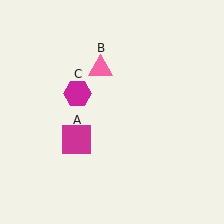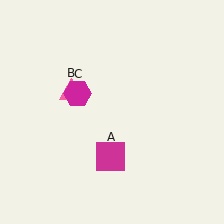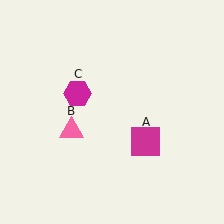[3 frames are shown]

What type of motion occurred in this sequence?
The magenta square (object A), pink triangle (object B) rotated counterclockwise around the center of the scene.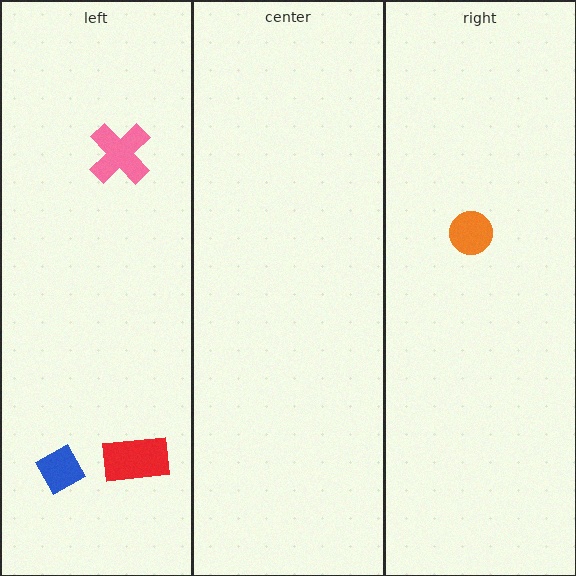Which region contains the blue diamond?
The left region.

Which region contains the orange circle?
The right region.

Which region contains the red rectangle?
The left region.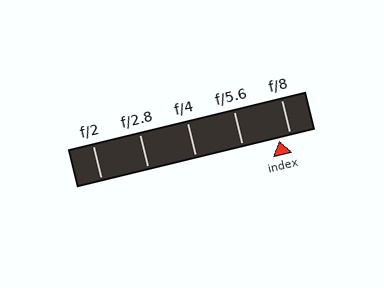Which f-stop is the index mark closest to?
The index mark is closest to f/8.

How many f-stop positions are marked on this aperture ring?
There are 5 f-stop positions marked.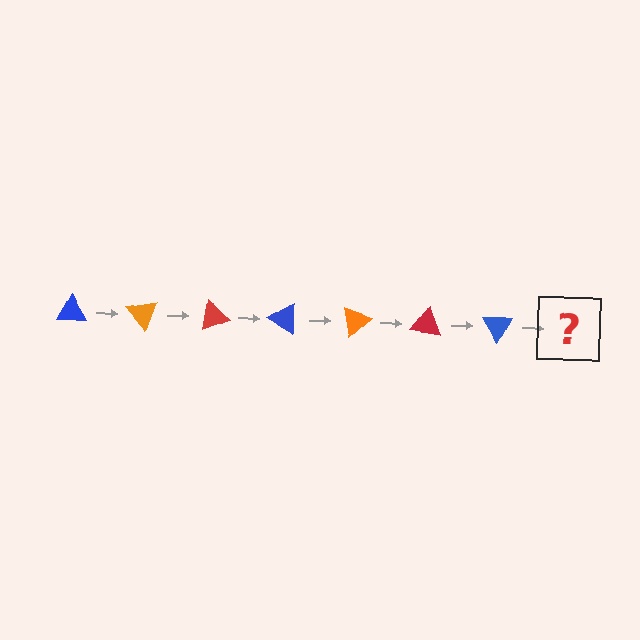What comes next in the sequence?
The next element should be an orange triangle, rotated 350 degrees from the start.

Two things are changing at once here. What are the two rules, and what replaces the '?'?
The two rules are that it rotates 50 degrees each step and the color cycles through blue, orange, and red. The '?' should be an orange triangle, rotated 350 degrees from the start.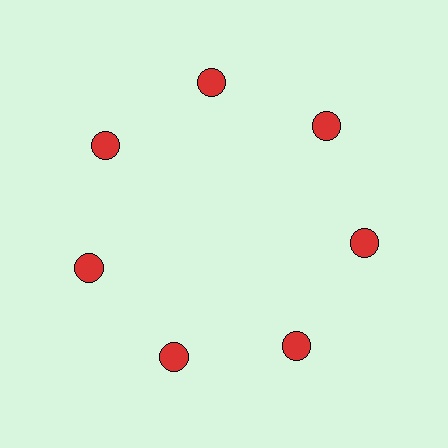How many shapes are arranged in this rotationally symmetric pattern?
There are 7 shapes, arranged in 7 groups of 1.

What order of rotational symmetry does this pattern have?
This pattern has 7-fold rotational symmetry.